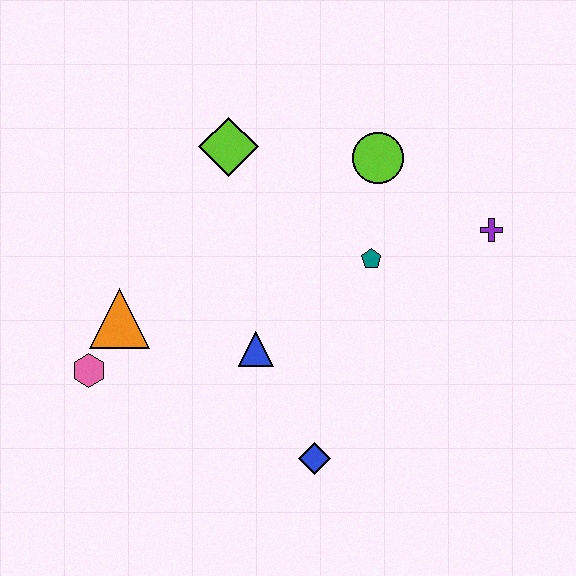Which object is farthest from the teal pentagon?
The pink hexagon is farthest from the teal pentagon.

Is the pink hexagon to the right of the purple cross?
No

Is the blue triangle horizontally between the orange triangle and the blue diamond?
Yes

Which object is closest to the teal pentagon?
The lime circle is closest to the teal pentagon.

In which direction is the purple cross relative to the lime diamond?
The purple cross is to the right of the lime diamond.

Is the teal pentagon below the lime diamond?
Yes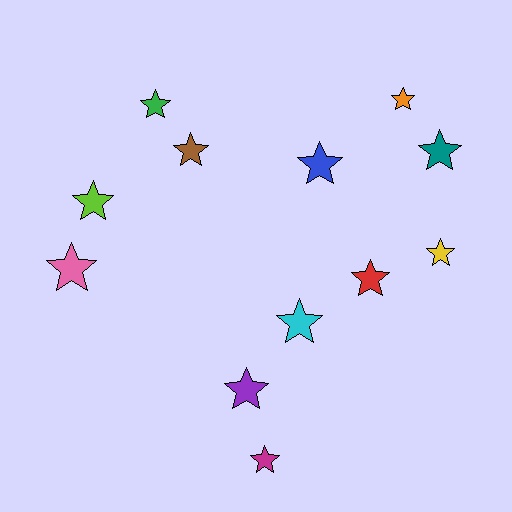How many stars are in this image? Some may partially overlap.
There are 12 stars.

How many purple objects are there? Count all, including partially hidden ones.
There is 1 purple object.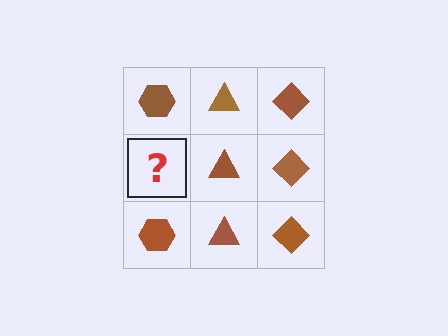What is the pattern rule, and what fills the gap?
The rule is that each column has a consistent shape. The gap should be filled with a brown hexagon.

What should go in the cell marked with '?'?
The missing cell should contain a brown hexagon.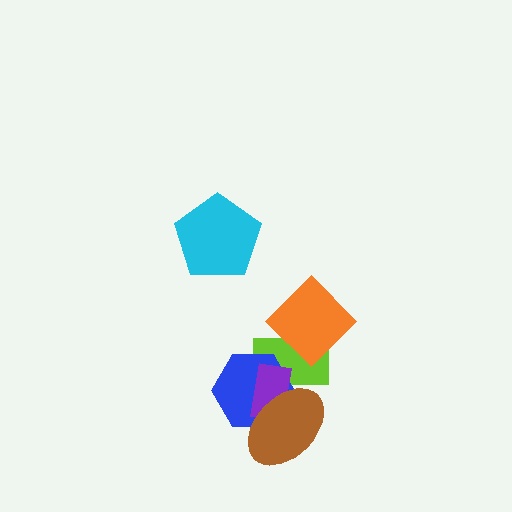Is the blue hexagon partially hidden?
Yes, it is partially covered by another shape.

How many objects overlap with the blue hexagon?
3 objects overlap with the blue hexagon.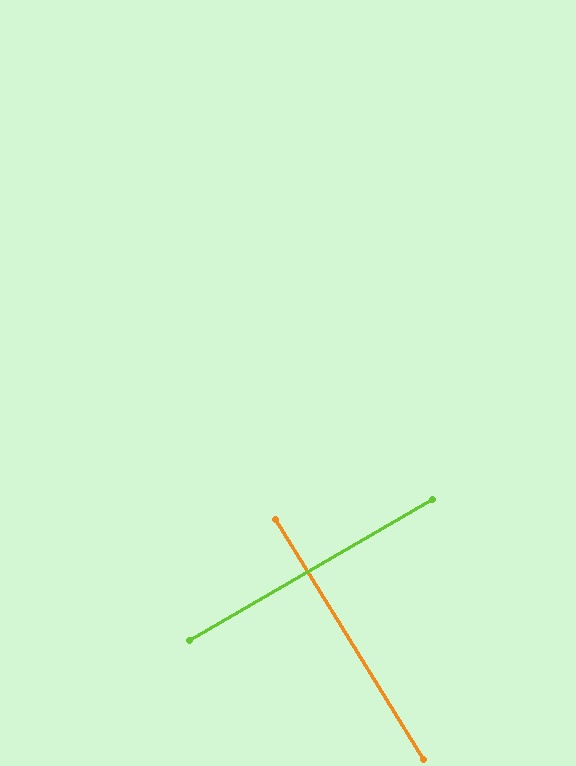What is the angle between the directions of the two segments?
Approximately 89 degrees.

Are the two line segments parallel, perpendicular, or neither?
Perpendicular — they meet at approximately 89°.